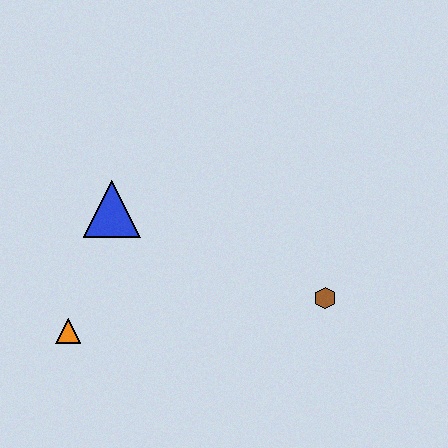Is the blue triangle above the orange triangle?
Yes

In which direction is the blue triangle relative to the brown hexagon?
The blue triangle is to the left of the brown hexagon.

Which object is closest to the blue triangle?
The orange triangle is closest to the blue triangle.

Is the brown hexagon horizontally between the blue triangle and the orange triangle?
No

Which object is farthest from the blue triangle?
The brown hexagon is farthest from the blue triangle.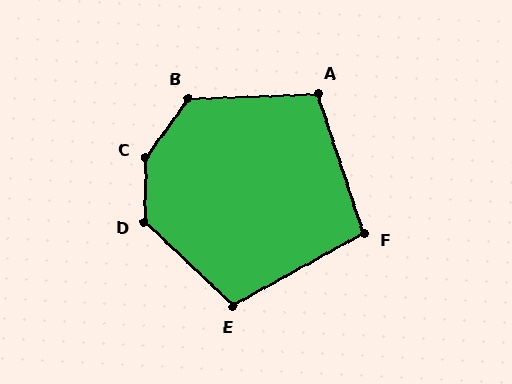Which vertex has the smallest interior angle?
F, at approximately 100 degrees.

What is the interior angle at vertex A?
Approximately 107 degrees (obtuse).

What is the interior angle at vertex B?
Approximately 128 degrees (obtuse).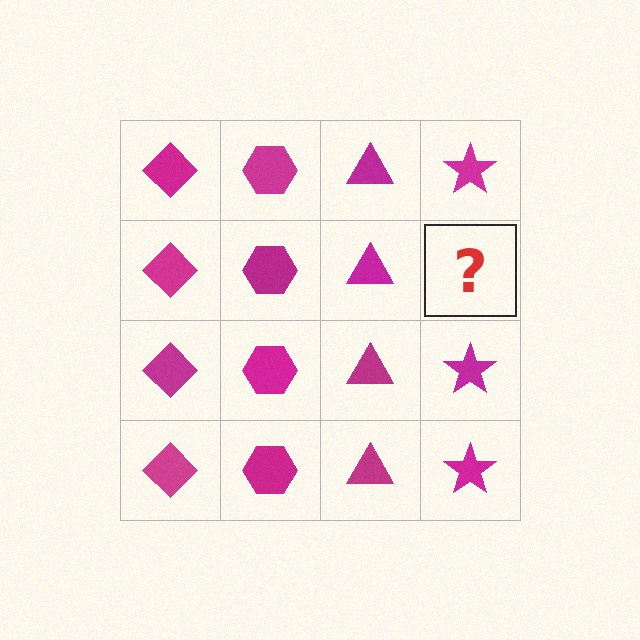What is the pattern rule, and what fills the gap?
The rule is that each column has a consistent shape. The gap should be filled with a magenta star.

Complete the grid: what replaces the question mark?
The question mark should be replaced with a magenta star.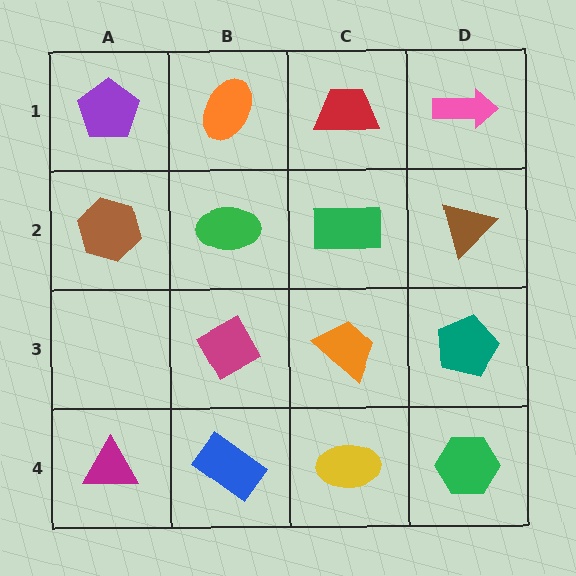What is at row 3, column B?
A magenta diamond.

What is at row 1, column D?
A pink arrow.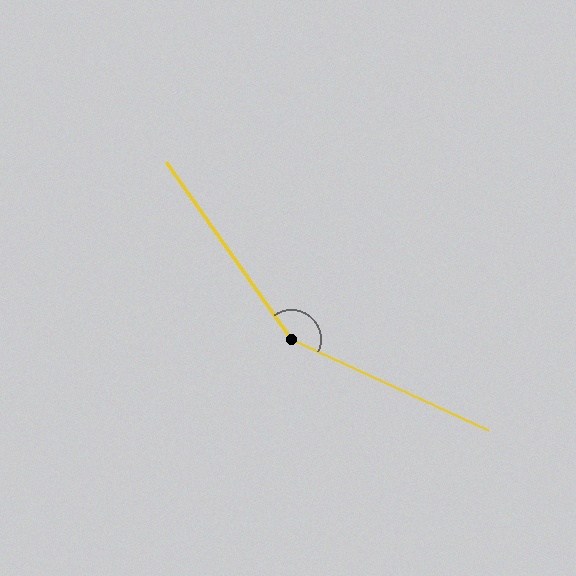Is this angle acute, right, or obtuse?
It is obtuse.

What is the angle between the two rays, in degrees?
Approximately 150 degrees.